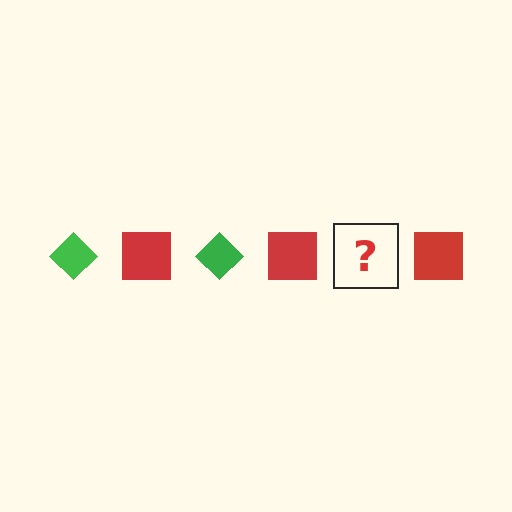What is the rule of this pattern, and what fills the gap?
The rule is that the pattern alternates between green diamond and red square. The gap should be filled with a green diamond.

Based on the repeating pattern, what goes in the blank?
The blank should be a green diamond.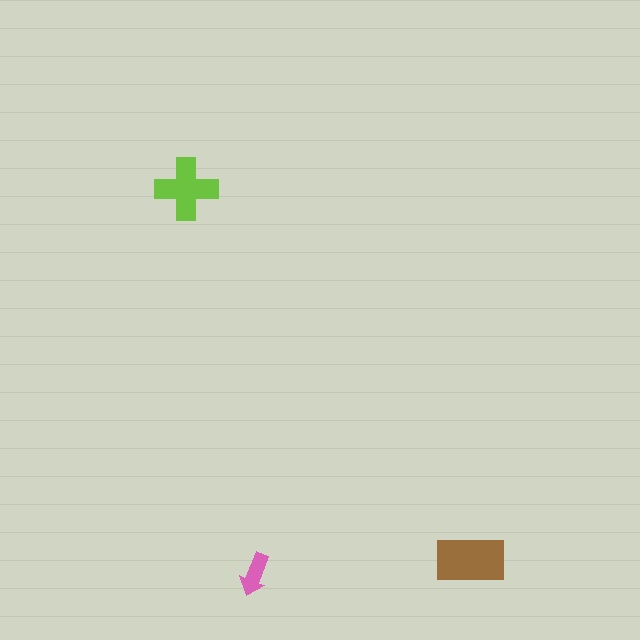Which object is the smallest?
The pink arrow.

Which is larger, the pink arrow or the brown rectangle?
The brown rectangle.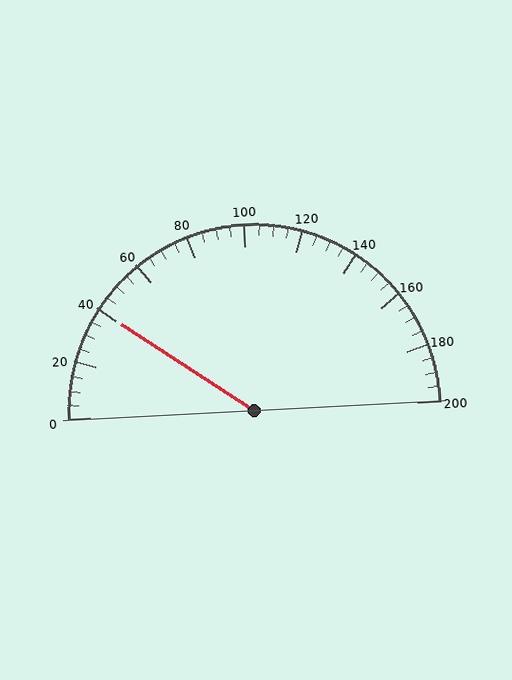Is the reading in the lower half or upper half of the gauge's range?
The reading is in the lower half of the range (0 to 200).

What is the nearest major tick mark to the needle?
The nearest major tick mark is 40.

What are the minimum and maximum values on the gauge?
The gauge ranges from 0 to 200.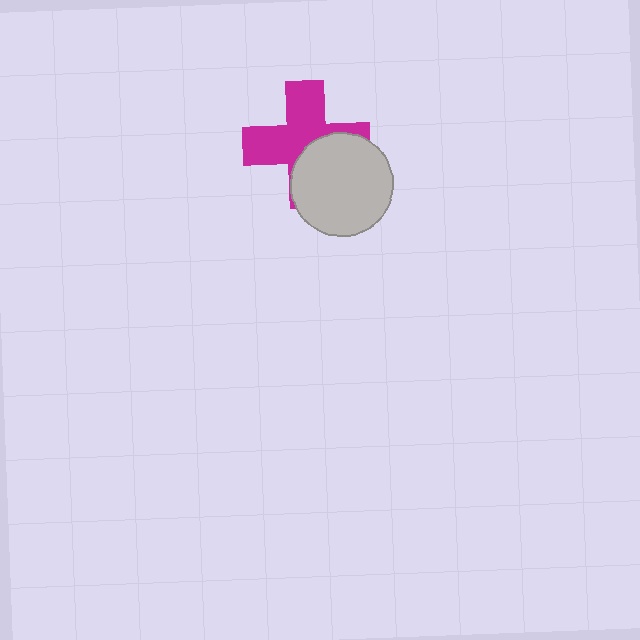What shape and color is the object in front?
The object in front is a light gray circle.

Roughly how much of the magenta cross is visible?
About half of it is visible (roughly 60%).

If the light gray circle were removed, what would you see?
You would see the complete magenta cross.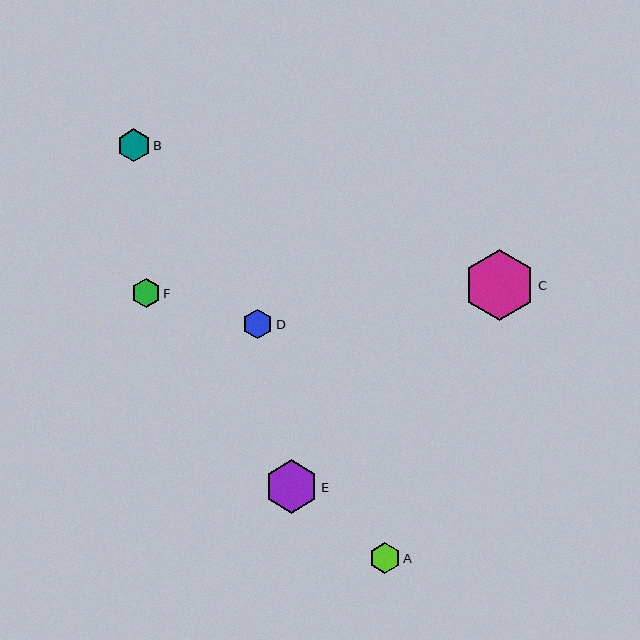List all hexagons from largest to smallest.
From largest to smallest: C, E, B, A, D, F.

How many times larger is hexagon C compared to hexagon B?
Hexagon C is approximately 2.2 times the size of hexagon B.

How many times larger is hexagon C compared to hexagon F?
Hexagon C is approximately 2.5 times the size of hexagon F.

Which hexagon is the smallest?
Hexagon F is the smallest with a size of approximately 28 pixels.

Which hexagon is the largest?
Hexagon C is the largest with a size of approximately 71 pixels.